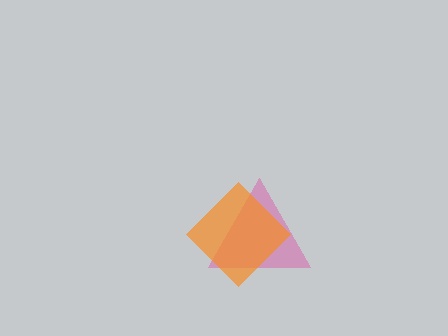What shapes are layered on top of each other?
The layered shapes are: a pink triangle, an orange diamond.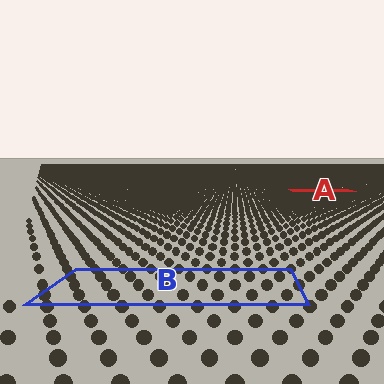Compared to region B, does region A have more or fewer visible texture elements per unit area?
Region A has more texture elements per unit area — they are packed more densely because it is farther away.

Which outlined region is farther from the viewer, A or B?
Region A is farther from the viewer — the texture elements inside it appear smaller and more densely packed.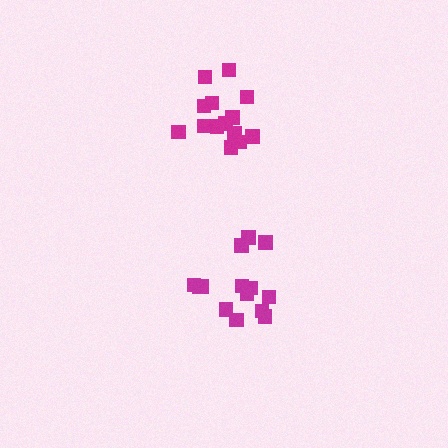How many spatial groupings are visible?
There are 2 spatial groupings.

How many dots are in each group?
Group 1: 14 dots, Group 2: 14 dots (28 total).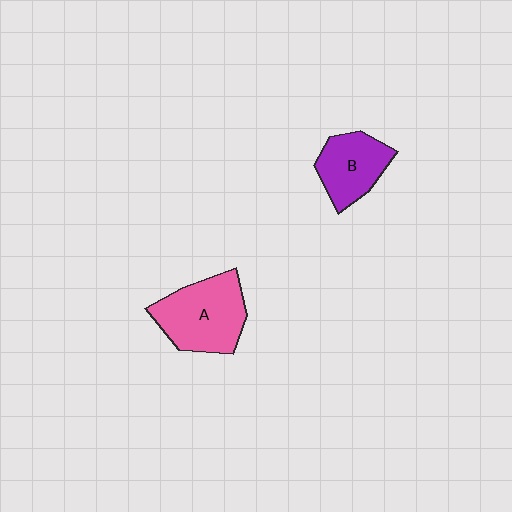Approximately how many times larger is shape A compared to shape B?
Approximately 1.4 times.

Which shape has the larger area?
Shape A (pink).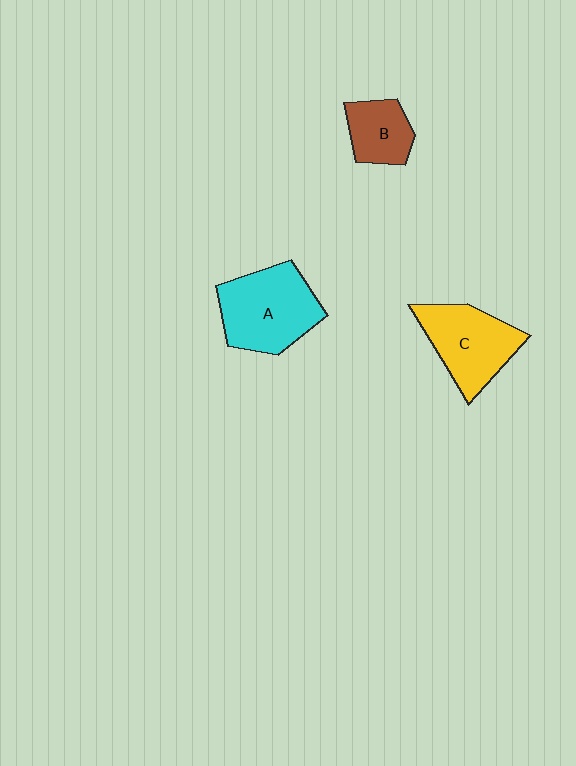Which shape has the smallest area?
Shape B (brown).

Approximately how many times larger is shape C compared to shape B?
Approximately 1.7 times.